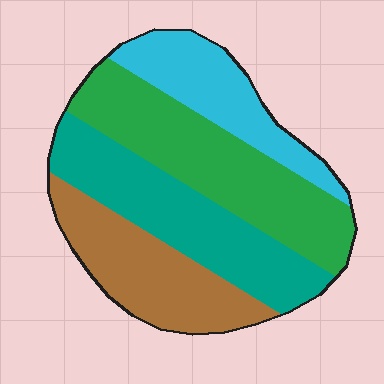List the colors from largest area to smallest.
From largest to smallest: green, teal, brown, cyan.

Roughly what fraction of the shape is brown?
Brown takes up about one quarter (1/4) of the shape.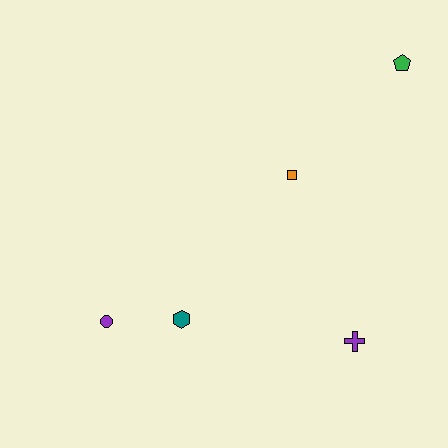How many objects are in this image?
There are 5 objects.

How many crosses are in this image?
There is 1 cross.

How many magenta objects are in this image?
There are no magenta objects.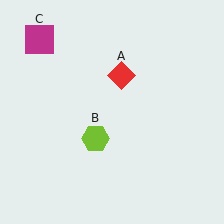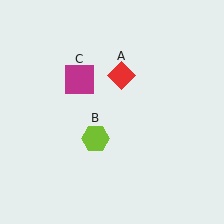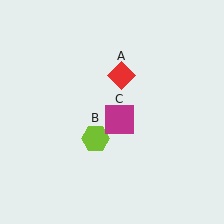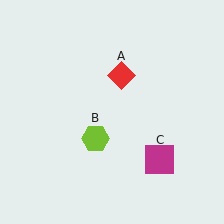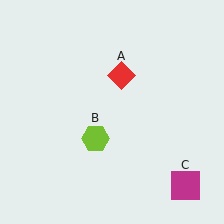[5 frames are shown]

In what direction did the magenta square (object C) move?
The magenta square (object C) moved down and to the right.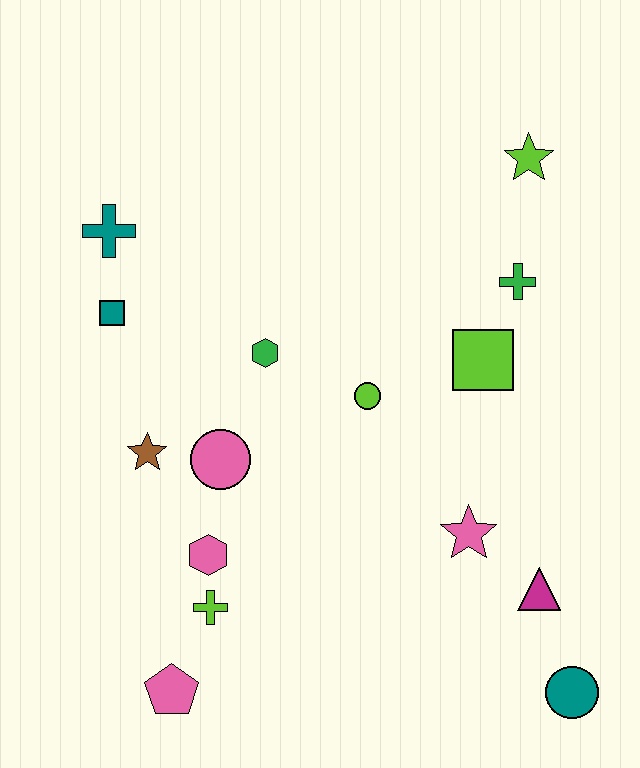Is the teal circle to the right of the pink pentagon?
Yes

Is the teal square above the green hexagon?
Yes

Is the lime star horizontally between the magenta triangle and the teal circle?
No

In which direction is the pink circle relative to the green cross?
The pink circle is to the left of the green cross.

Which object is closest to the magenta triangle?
The pink star is closest to the magenta triangle.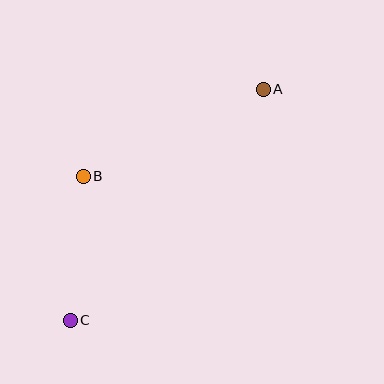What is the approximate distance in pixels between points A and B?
The distance between A and B is approximately 200 pixels.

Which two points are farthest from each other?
Points A and C are farthest from each other.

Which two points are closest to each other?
Points B and C are closest to each other.